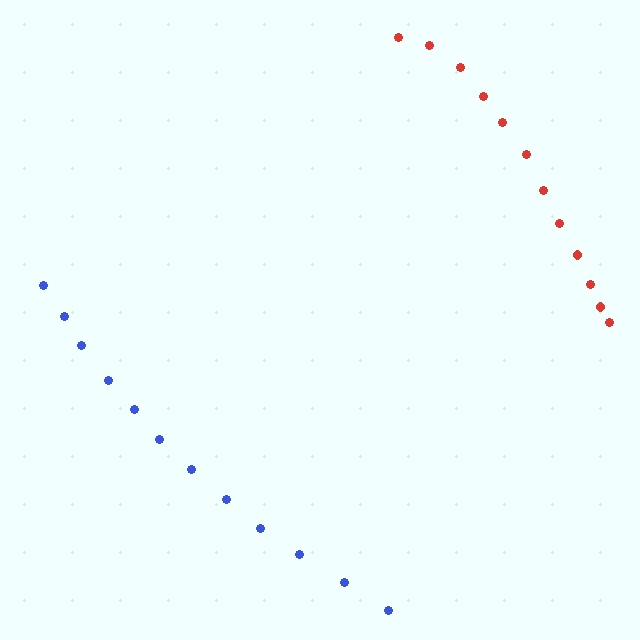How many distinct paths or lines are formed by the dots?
There are 2 distinct paths.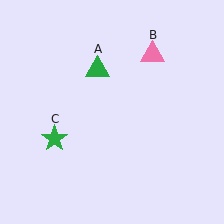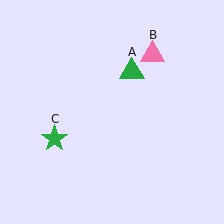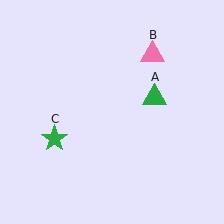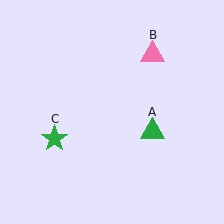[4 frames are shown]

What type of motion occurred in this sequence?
The green triangle (object A) rotated clockwise around the center of the scene.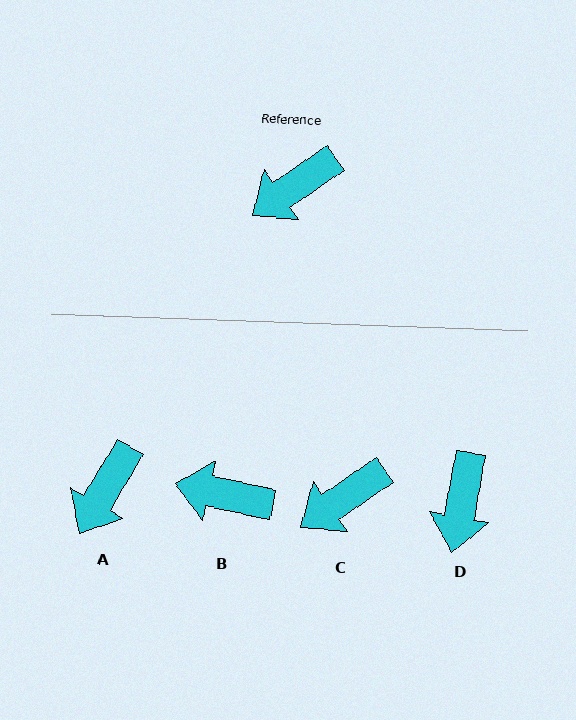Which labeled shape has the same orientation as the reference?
C.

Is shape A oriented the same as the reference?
No, it is off by about 25 degrees.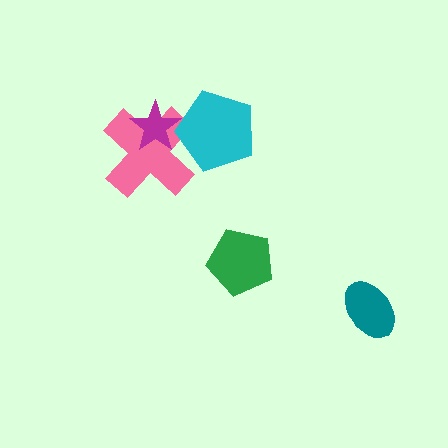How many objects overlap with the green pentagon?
0 objects overlap with the green pentagon.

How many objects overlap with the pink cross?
2 objects overlap with the pink cross.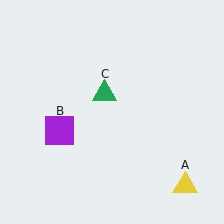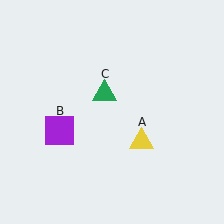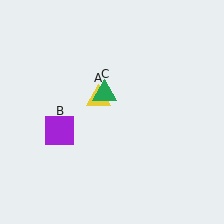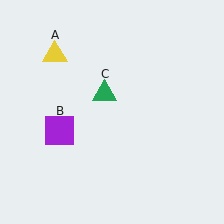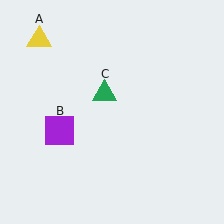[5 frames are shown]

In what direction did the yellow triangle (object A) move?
The yellow triangle (object A) moved up and to the left.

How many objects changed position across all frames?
1 object changed position: yellow triangle (object A).